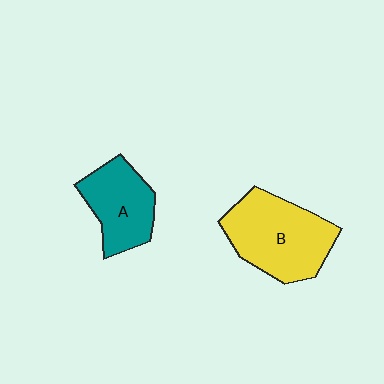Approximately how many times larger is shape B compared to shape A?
Approximately 1.4 times.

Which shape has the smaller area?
Shape A (teal).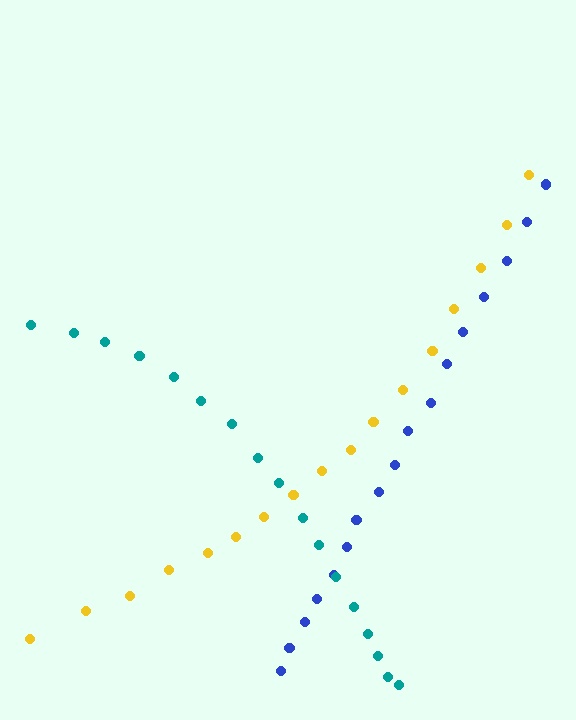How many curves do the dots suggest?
There are 3 distinct paths.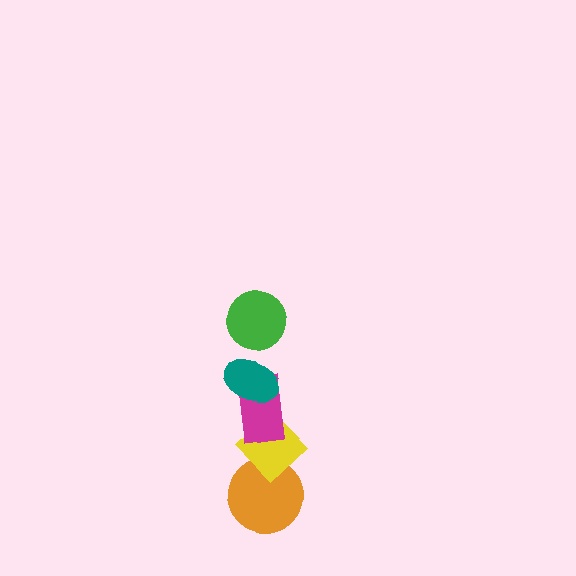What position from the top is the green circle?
The green circle is 1st from the top.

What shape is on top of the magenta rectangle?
The teal ellipse is on top of the magenta rectangle.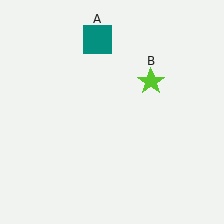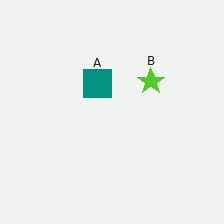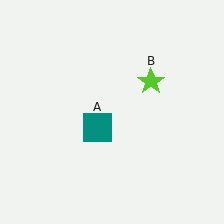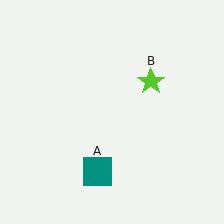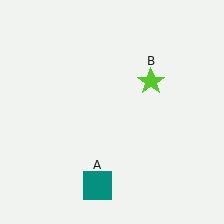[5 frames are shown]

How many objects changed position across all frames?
1 object changed position: teal square (object A).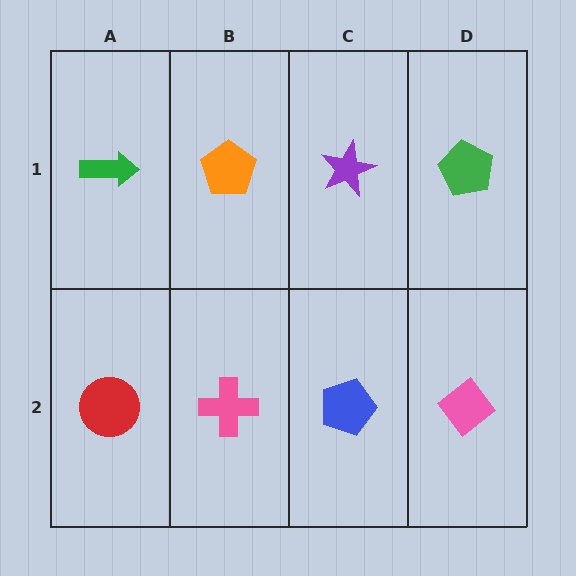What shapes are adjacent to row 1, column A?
A red circle (row 2, column A), an orange pentagon (row 1, column B).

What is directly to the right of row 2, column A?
A pink cross.